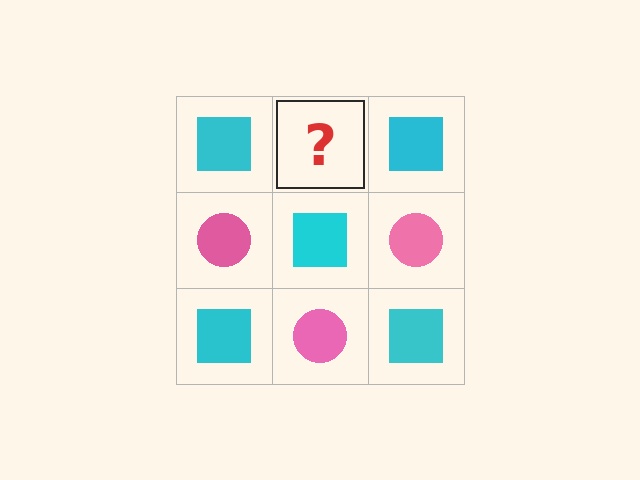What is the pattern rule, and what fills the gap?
The rule is that it alternates cyan square and pink circle in a checkerboard pattern. The gap should be filled with a pink circle.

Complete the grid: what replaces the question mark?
The question mark should be replaced with a pink circle.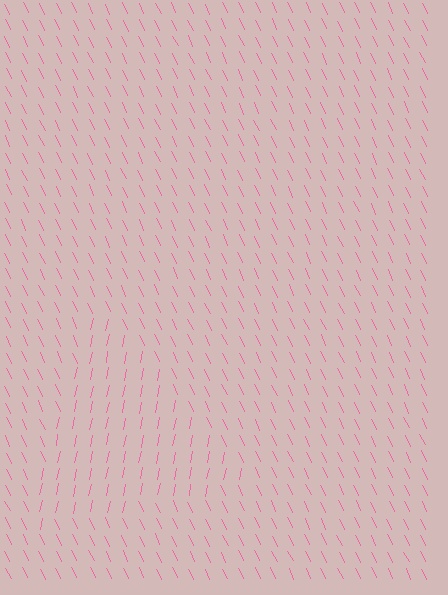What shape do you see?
I see a triangle.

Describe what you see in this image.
The image is filled with small pink line segments. A triangle region in the image has lines oriented differently from the surrounding lines, creating a visible texture boundary.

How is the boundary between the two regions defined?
The boundary is defined purely by a change in line orientation (approximately 38 degrees difference). All lines are the same color and thickness.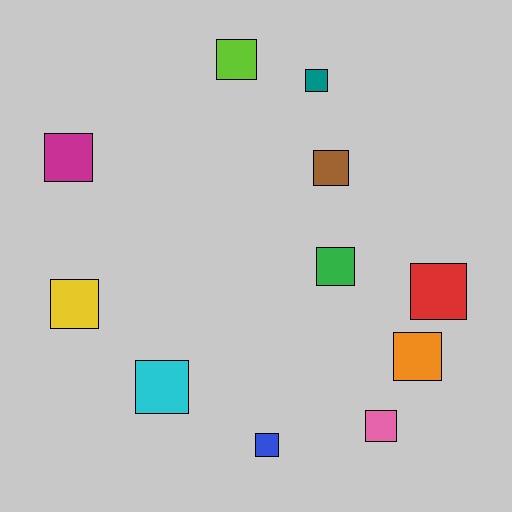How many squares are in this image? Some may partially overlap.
There are 11 squares.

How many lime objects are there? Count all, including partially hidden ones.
There is 1 lime object.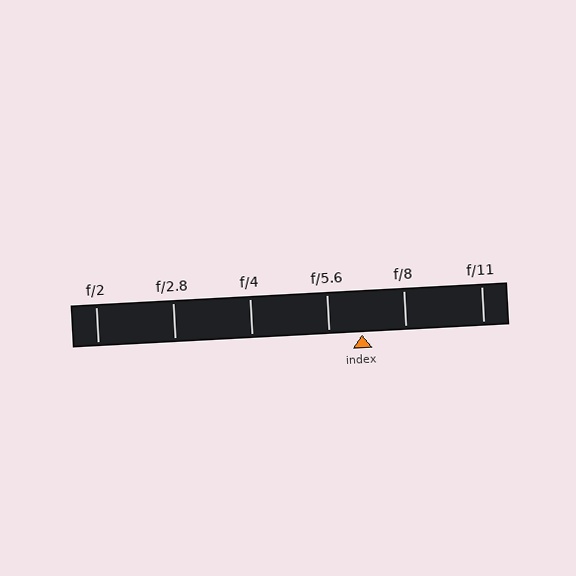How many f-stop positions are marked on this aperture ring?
There are 6 f-stop positions marked.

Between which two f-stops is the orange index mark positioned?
The index mark is between f/5.6 and f/8.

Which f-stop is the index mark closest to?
The index mark is closest to f/5.6.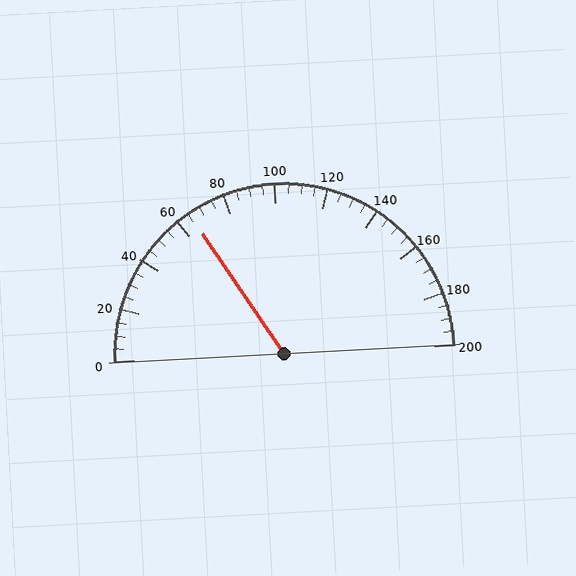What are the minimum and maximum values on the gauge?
The gauge ranges from 0 to 200.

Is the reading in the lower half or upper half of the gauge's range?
The reading is in the lower half of the range (0 to 200).